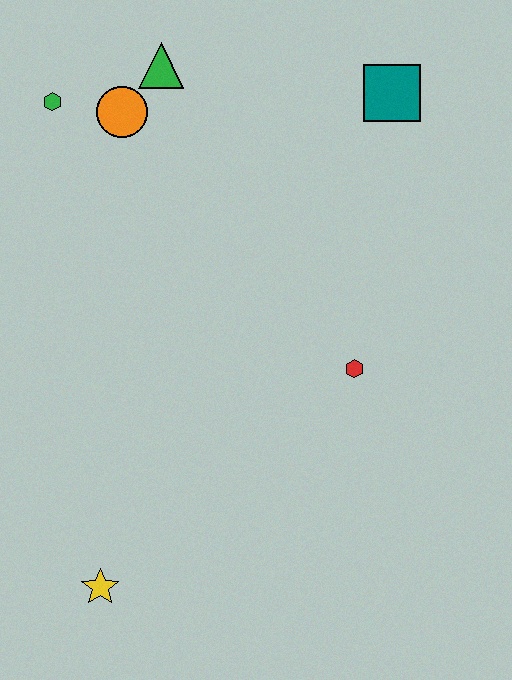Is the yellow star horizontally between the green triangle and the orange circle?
No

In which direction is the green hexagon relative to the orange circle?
The green hexagon is to the left of the orange circle.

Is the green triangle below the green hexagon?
No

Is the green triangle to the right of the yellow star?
Yes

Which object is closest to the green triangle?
The orange circle is closest to the green triangle.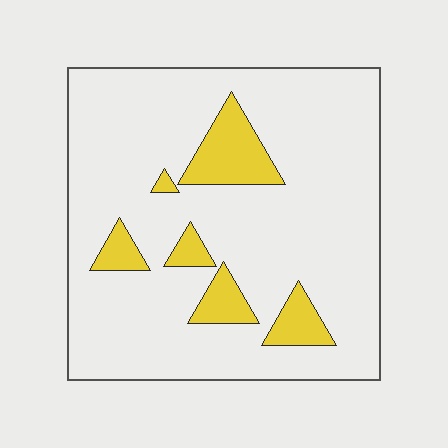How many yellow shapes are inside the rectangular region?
6.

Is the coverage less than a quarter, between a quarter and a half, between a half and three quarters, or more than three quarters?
Less than a quarter.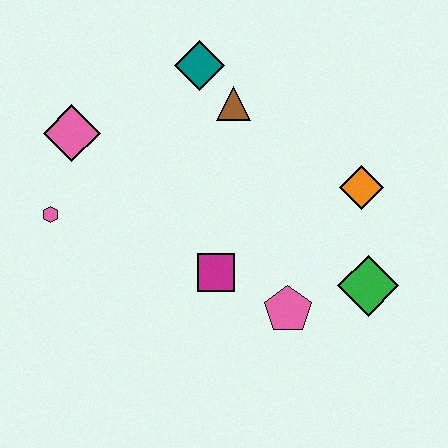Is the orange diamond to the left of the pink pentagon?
No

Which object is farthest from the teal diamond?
The green diamond is farthest from the teal diamond.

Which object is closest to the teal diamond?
The brown triangle is closest to the teal diamond.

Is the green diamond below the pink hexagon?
Yes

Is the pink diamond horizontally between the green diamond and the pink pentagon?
No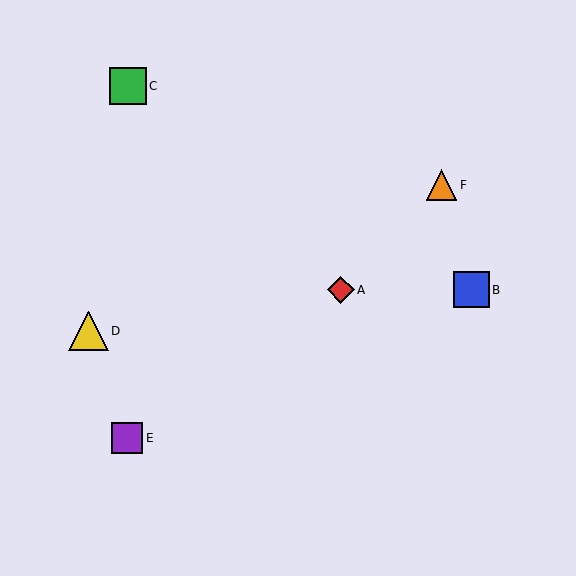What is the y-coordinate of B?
Object B is at y≈290.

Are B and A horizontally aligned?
Yes, both are at y≈290.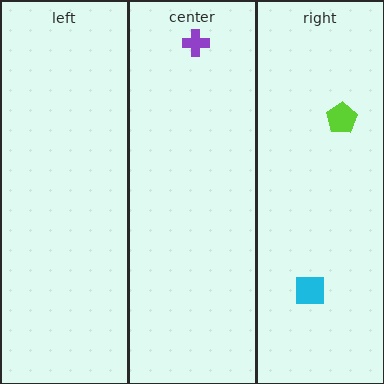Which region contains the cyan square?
The right region.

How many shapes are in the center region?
1.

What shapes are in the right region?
The cyan square, the lime pentagon.